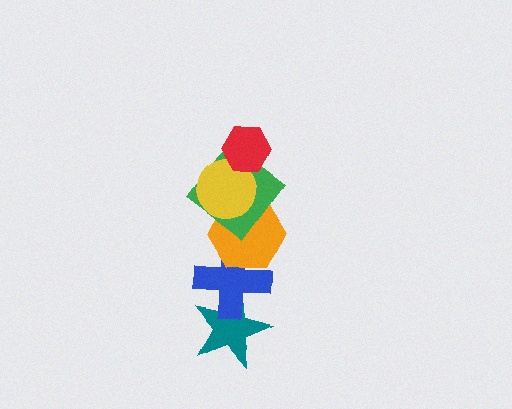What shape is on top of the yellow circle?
The red hexagon is on top of the yellow circle.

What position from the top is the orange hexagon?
The orange hexagon is 4th from the top.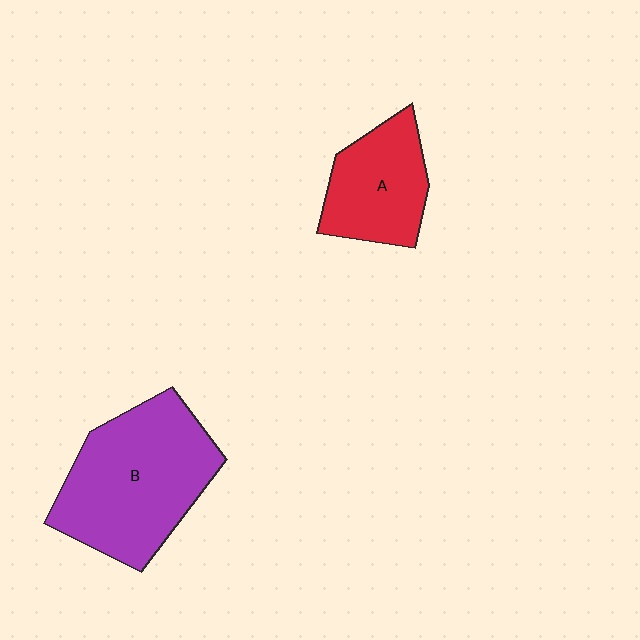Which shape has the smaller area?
Shape A (red).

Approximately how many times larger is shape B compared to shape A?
Approximately 1.7 times.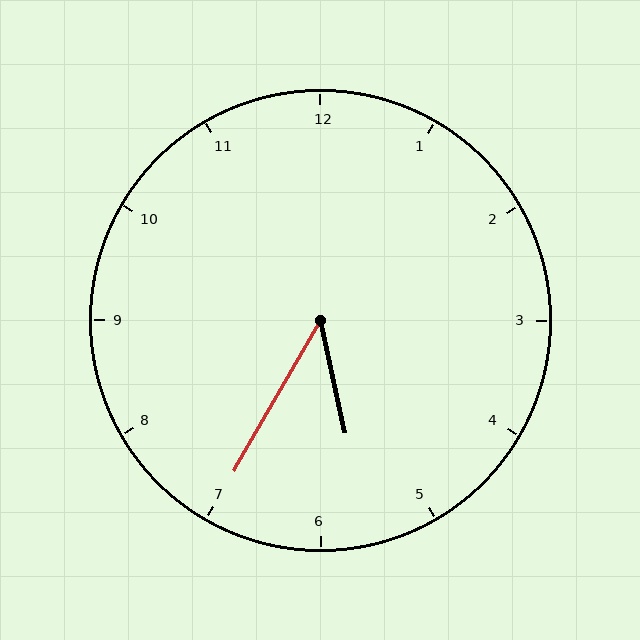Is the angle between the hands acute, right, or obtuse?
It is acute.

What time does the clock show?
5:35.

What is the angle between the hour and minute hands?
Approximately 42 degrees.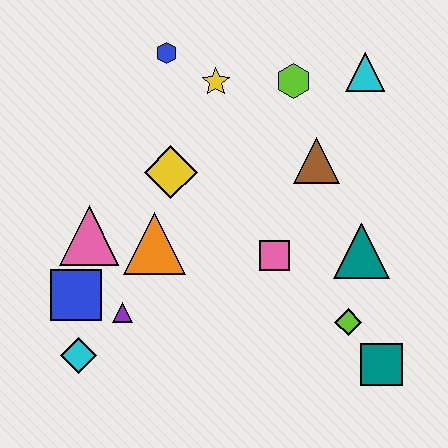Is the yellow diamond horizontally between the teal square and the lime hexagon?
No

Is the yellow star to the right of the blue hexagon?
Yes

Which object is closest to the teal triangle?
The lime diamond is closest to the teal triangle.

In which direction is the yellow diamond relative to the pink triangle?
The yellow diamond is to the right of the pink triangle.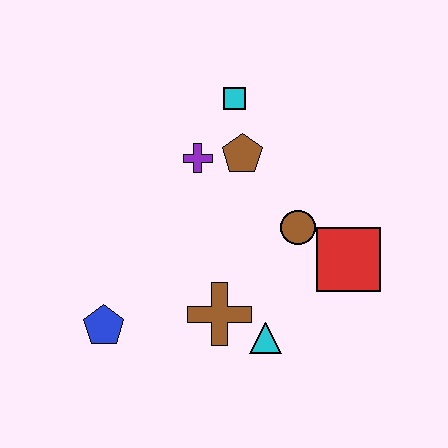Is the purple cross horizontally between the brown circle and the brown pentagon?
No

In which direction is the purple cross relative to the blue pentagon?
The purple cross is above the blue pentagon.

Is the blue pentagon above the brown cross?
No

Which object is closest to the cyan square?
The brown pentagon is closest to the cyan square.